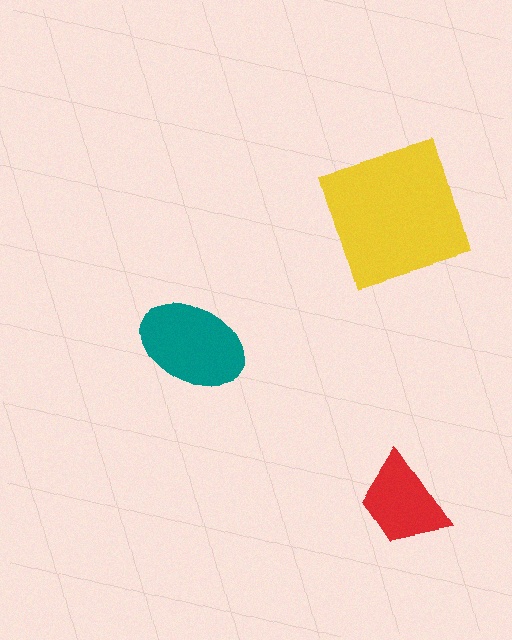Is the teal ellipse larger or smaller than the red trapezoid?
Larger.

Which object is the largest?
The yellow square.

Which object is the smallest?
The red trapezoid.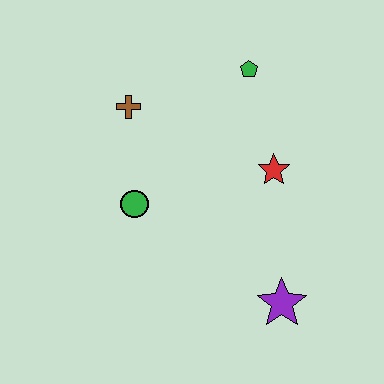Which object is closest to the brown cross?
The green circle is closest to the brown cross.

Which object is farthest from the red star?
The brown cross is farthest from the red star.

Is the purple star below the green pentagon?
Yes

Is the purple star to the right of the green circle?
Yes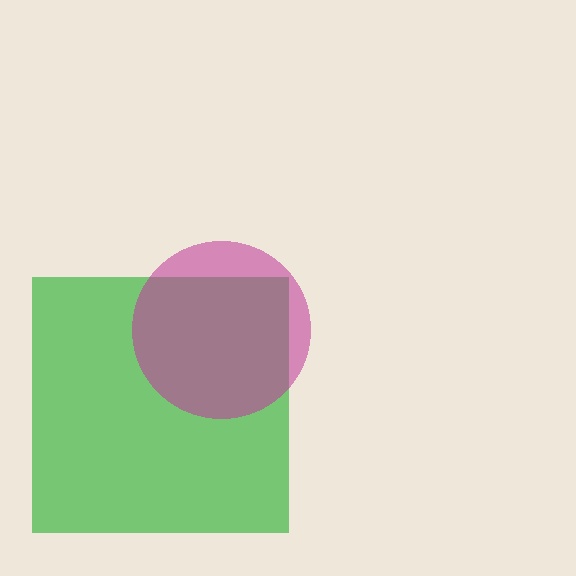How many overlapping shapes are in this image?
There are 2 overlapping shapes in the image.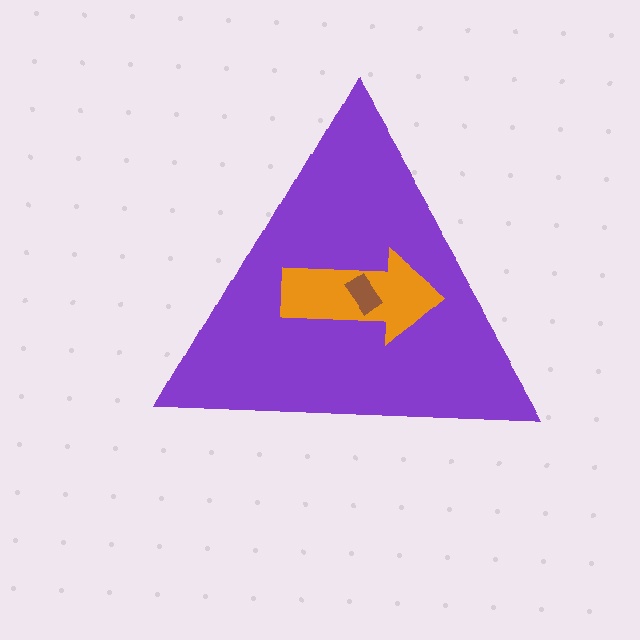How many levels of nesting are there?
3.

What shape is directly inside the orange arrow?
The brown rectangle.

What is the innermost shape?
The brown rectangle.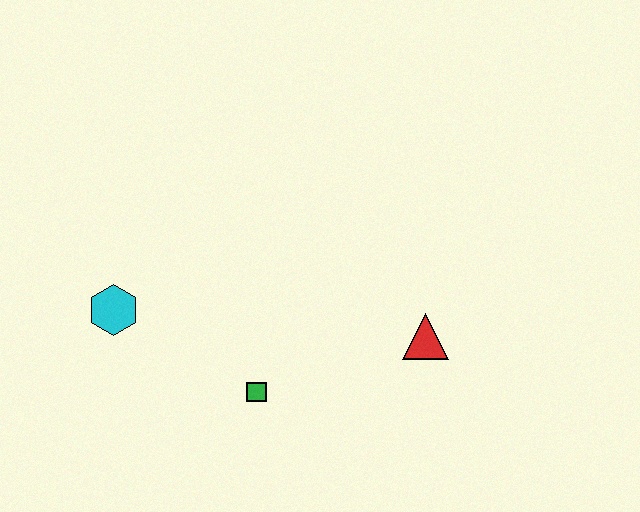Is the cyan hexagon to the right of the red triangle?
No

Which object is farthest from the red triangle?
The cyan hexagon is farthest from the red triangle.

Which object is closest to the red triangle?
The green square is closest to the red triangle.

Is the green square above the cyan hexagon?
No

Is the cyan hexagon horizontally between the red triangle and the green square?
No